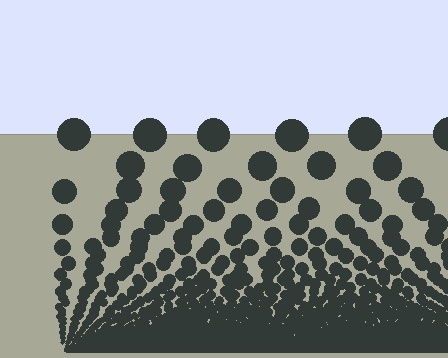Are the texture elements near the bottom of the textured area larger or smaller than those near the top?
Smaller. The gradient is inverted — elements near the bottom are smaller and denser.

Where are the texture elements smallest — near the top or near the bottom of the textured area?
Near the bottom.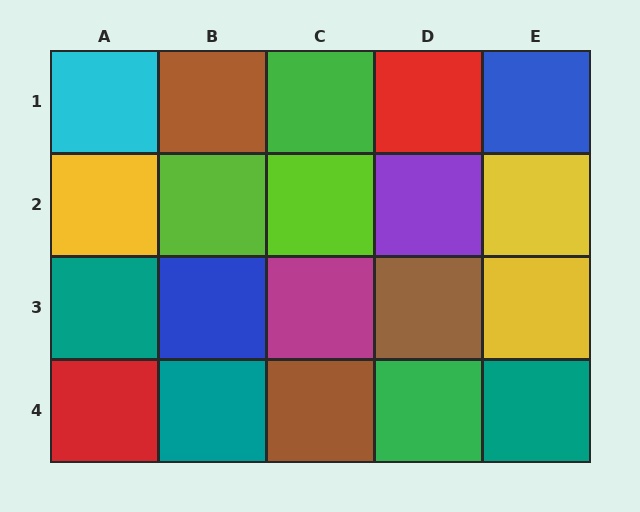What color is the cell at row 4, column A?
Red.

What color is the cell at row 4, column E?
Teal.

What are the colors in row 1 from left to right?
Cyan, brown, green, red, blue.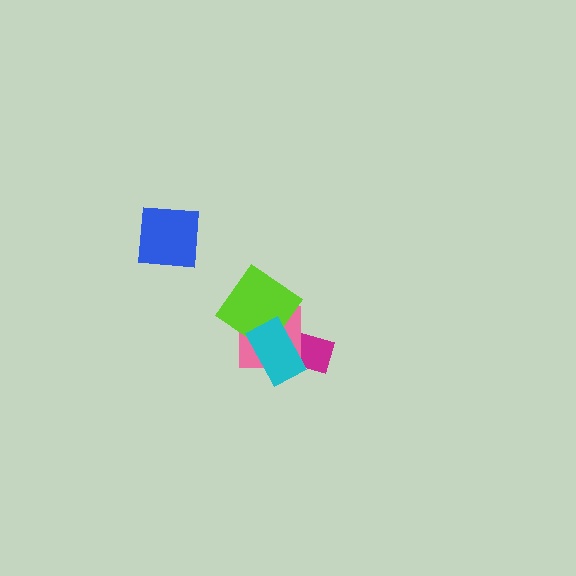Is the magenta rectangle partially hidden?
Yes, it is partially covered by another shape.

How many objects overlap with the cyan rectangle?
3 objects overlap with the cyan rectangle.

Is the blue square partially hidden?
No, no other shape covers it.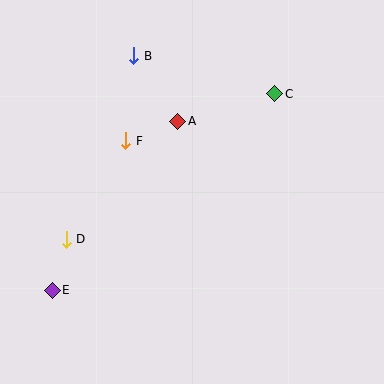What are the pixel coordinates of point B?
Point B is at (134, 56).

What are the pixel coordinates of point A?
Point A is at (178, 121).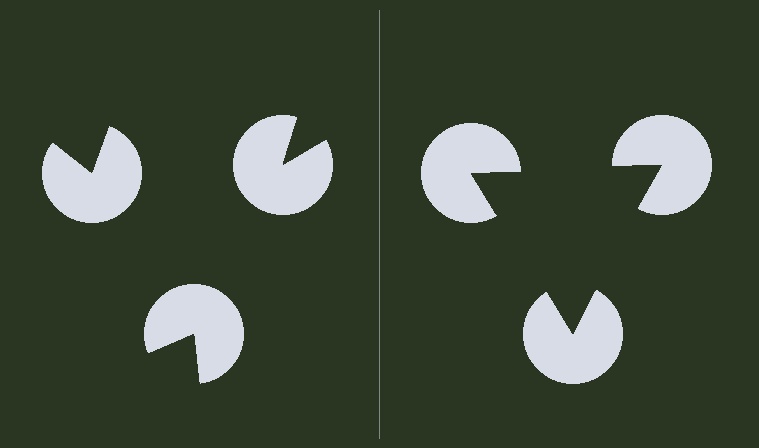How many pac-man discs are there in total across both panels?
6 — 3 on each side.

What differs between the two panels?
The pac-man discs are positioned identically on both sides; only the wedge orientations differ. On the right they align to a triangle; on the left they are misaligned.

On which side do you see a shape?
An illusory triangle appears on the right side. On the left side the wedge cuts are rotated, so no coherent shape forms.